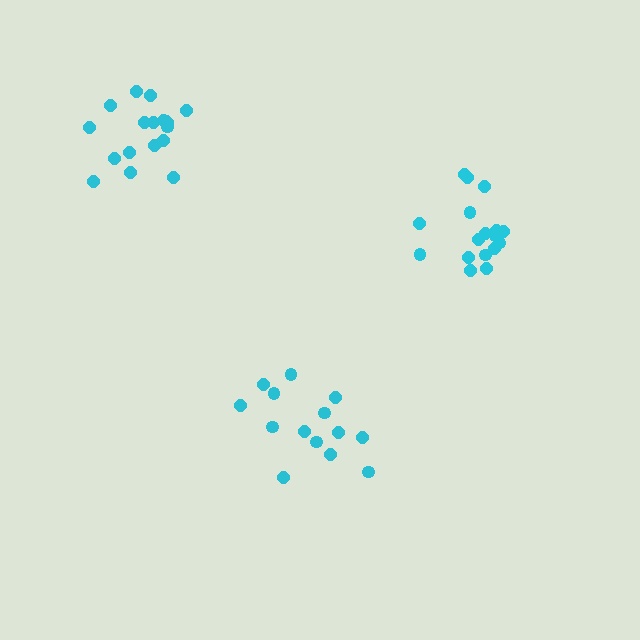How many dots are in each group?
Group 1: 18 dots, Group 2: 14 dots, Group 3: 17 dots (49 total).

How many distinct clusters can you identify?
There are 3 distinct clusters.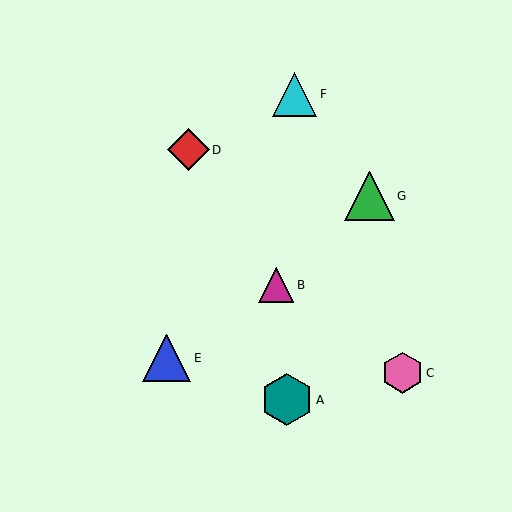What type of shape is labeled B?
Shape B is a magenta triangle.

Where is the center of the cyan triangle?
The center of the cyan triangle is at (295, 94).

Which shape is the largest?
The teal hexagon (labeled A) is the largest.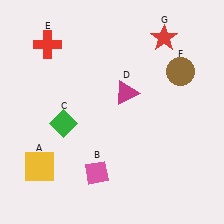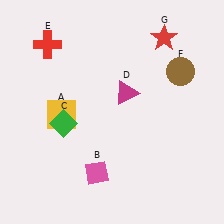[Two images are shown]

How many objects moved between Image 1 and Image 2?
1 object moved between the two images.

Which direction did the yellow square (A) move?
The yellow square (A) moved up.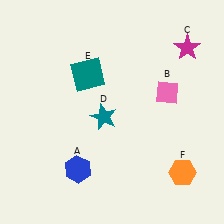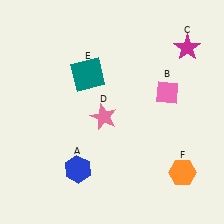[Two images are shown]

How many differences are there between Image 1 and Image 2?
There is 1 difference between the two images.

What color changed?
The star (D) changed from teal in Image 1 to pink in Image 2.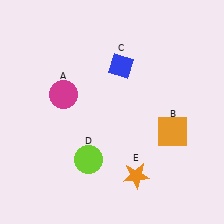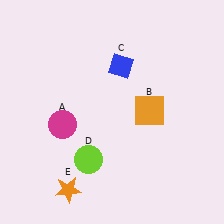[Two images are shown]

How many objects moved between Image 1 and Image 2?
3 objects moved between the two images.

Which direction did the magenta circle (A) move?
The magenta circle (A) moved down.